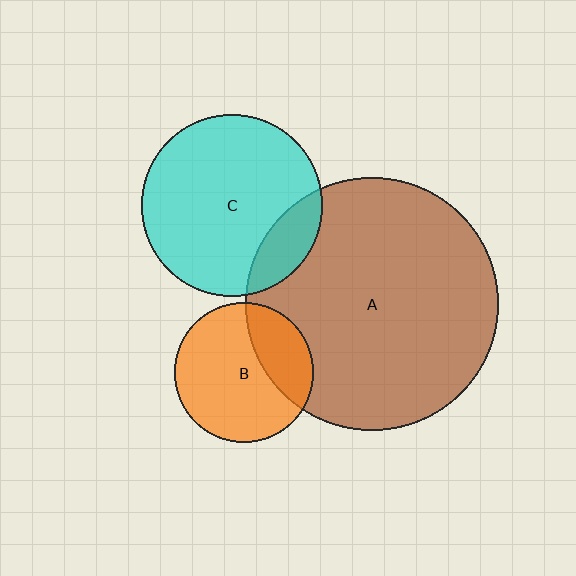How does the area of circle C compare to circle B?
Approximately 1.7 times.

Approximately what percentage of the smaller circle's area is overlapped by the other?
Approximately 30%.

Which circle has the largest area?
Circle A (brown).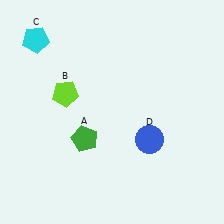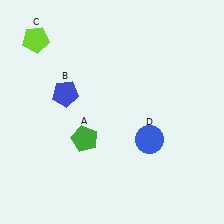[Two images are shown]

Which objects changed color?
B changed from lime to blue. C changed from cyan to lime.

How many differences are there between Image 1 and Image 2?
There are 2 differences between the two images.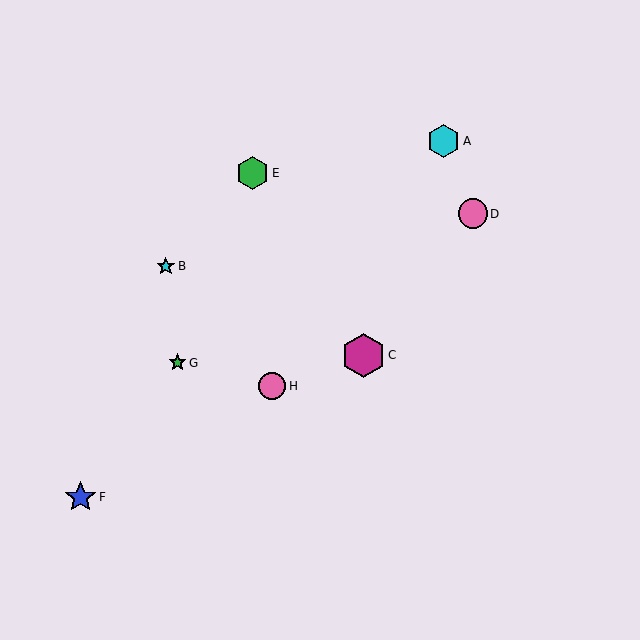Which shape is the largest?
The magenta hexagon (labeled C) is the largest.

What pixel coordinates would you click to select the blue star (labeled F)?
Click at (81, 497) to select the blue star F.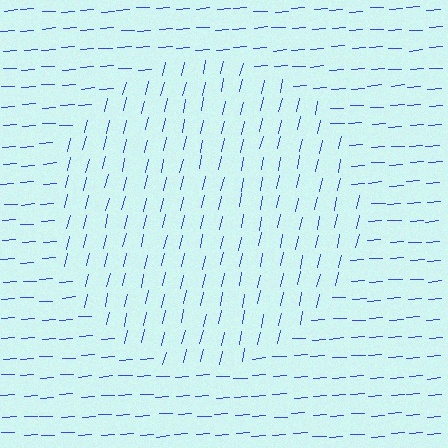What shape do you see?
I see a circle.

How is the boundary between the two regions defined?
The boundary is defined purely by a change in line orientation (approximately 73 degrees difference). All lines are the same color and thickness.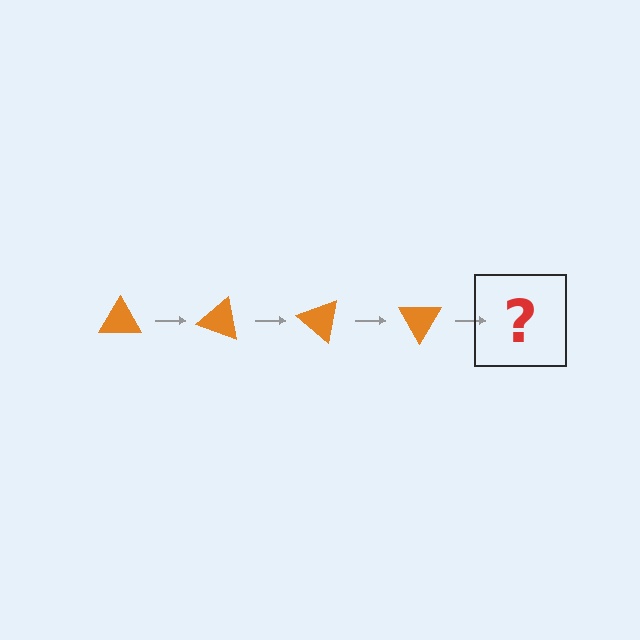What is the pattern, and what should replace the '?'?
The pattern is that the triangle rotates 20 degrees each step. The '?' should be an orange triangle rotated 80 degrees.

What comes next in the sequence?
The next element should be an orange triangle rotated 80 degrees.